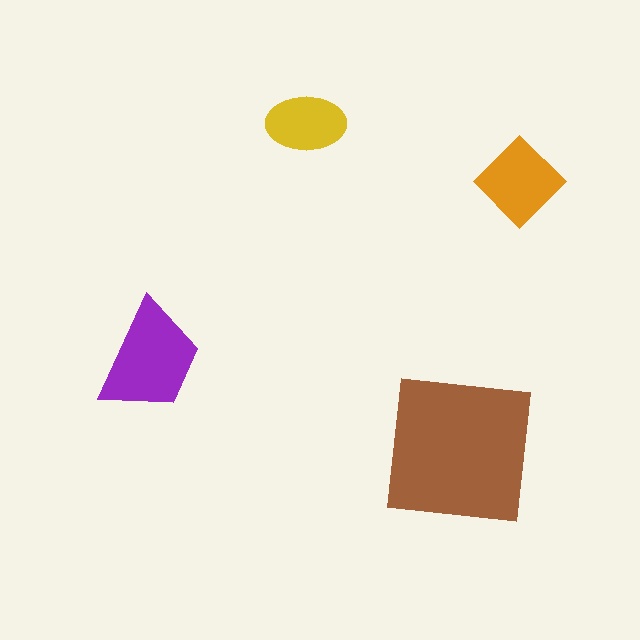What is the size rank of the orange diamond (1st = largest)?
3rd.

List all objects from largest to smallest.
The brown square, the purple trapezoid, the orange diamond, the yellow ellipse.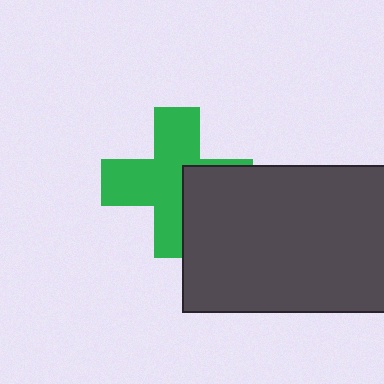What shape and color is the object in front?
The object in front is a dark gray rectangle.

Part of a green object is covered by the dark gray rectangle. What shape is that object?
It is a cross.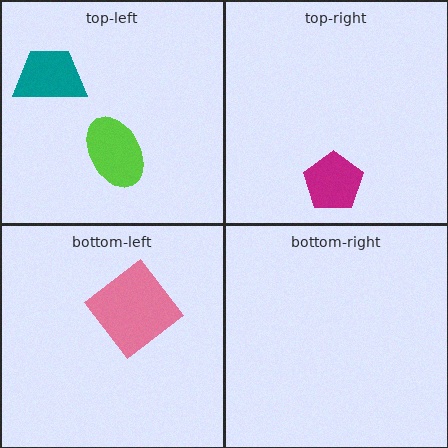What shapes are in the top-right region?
The magenta pentagon.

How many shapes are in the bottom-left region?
1.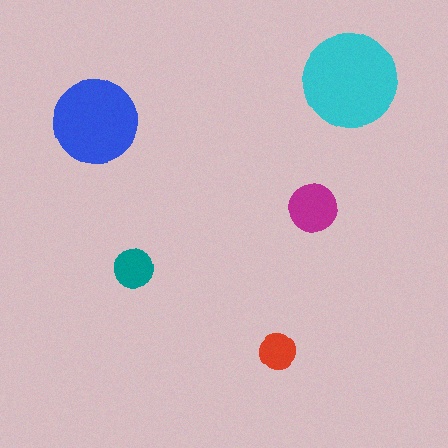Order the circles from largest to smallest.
the cyan one, the blue one, the magenta one, the teal one, the red one.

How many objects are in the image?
There are 5 objects in the image.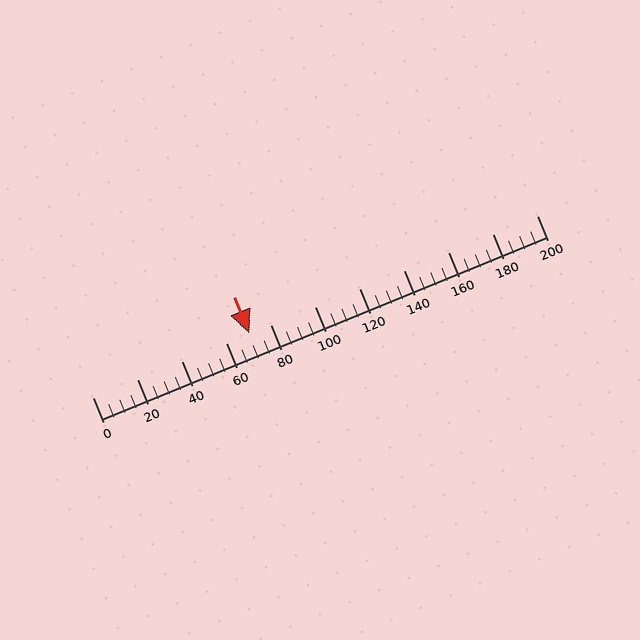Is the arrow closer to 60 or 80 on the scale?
The arrow is closer to 80.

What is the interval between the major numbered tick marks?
The major tick marks are spaced 20 units apart.